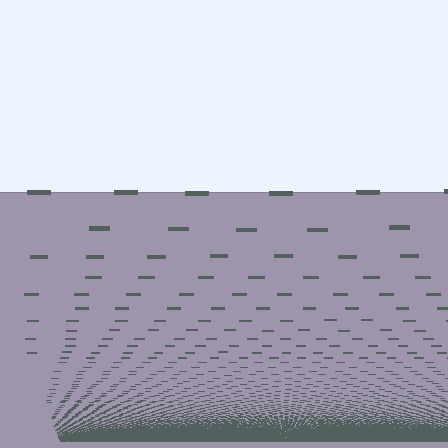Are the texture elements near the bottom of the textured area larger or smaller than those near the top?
Smaller. The gradient is inverted — elements near the bottom are smaller and denser.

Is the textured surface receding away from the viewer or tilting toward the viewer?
The surface appears to tilt toward the viewer. Texture elements get larger and sparser toward the top.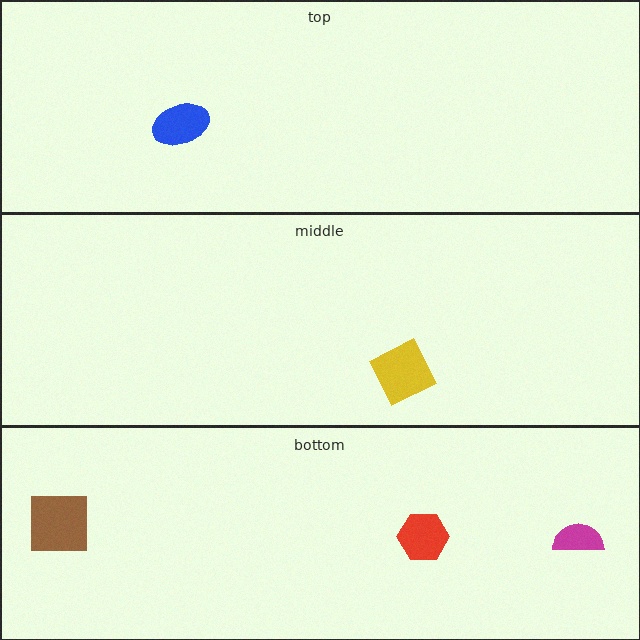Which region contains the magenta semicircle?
The bottom region.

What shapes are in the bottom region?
The magenta semicircle, the red hexagon, the brown square.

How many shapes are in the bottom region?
3.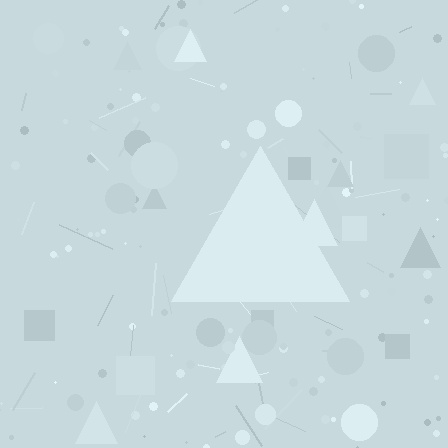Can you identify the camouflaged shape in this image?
The camouflaged shape is a triangle.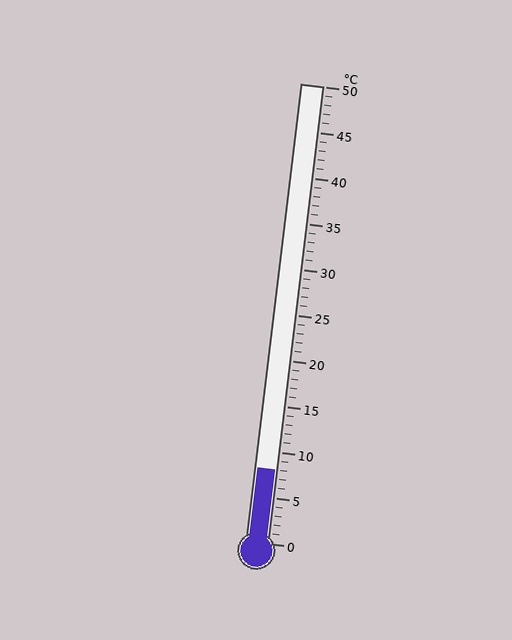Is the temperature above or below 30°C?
The temperature is below 30°C.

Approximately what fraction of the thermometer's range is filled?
The thermometer is filled to approximately 15% of its range.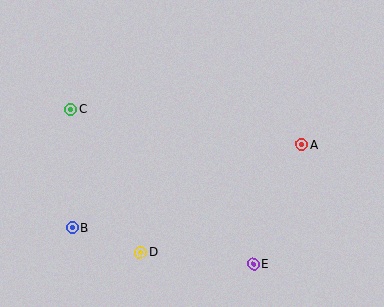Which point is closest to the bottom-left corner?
Point B is closest to the bottom-left corner.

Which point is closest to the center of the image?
Point A at (302, 144) is closest to the center.